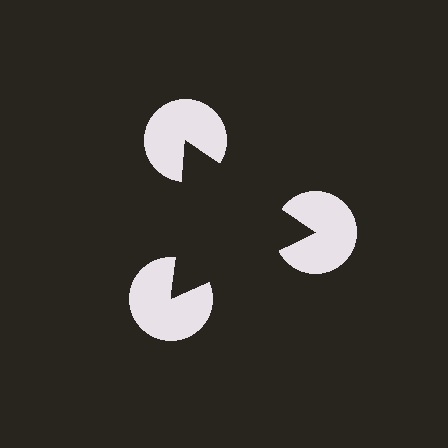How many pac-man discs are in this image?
There are 3 — one at each vertex of the illusory triangle.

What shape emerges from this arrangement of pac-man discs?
An illusory triangle — its edges are inferred from the aligned wedge cuts in the pac-man discs, not physically drawn.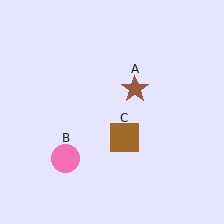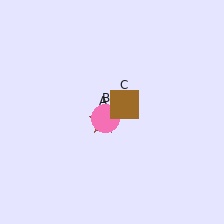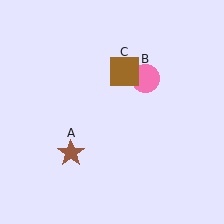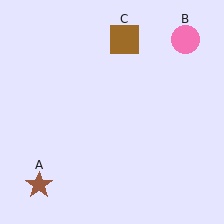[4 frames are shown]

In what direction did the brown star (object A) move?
The brown star (object A) moved down and to the left.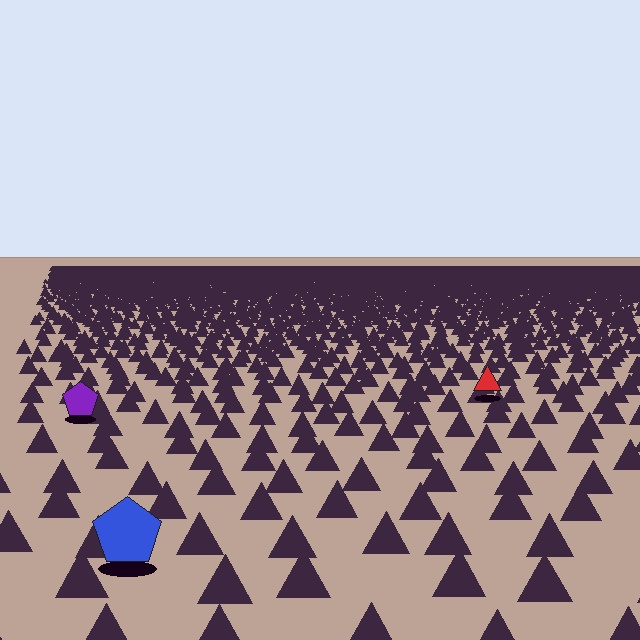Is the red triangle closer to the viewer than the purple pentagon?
No. The purple pentagon is closer — you can tell from the texture gradient: the ground texture is coarser near it.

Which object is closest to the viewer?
The blue pentagon is closest. The texture marks near it are larger and more spread out.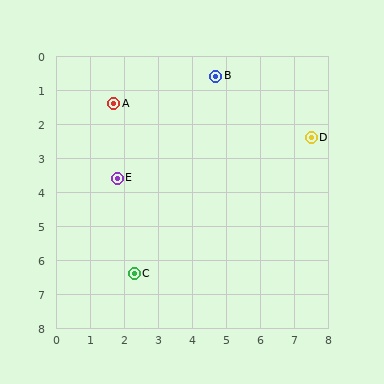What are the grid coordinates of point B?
Point B is at approximately (4.7, 0.6).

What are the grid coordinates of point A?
Point A is at approximately (1.7, 1.4).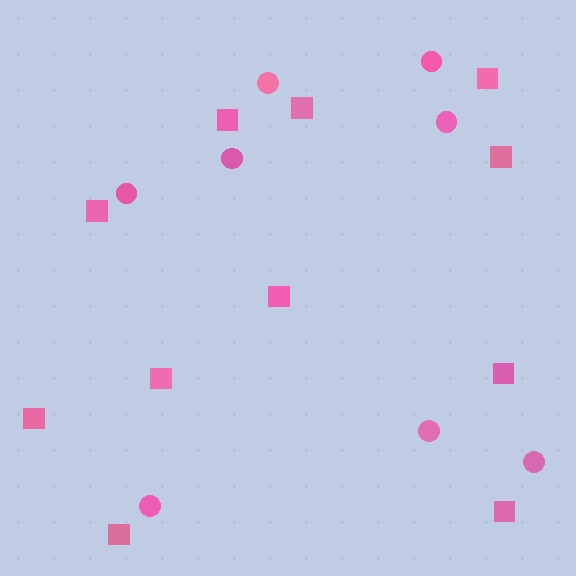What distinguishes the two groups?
There are 2 groups: one group of circles (8) and one group of squares (11).